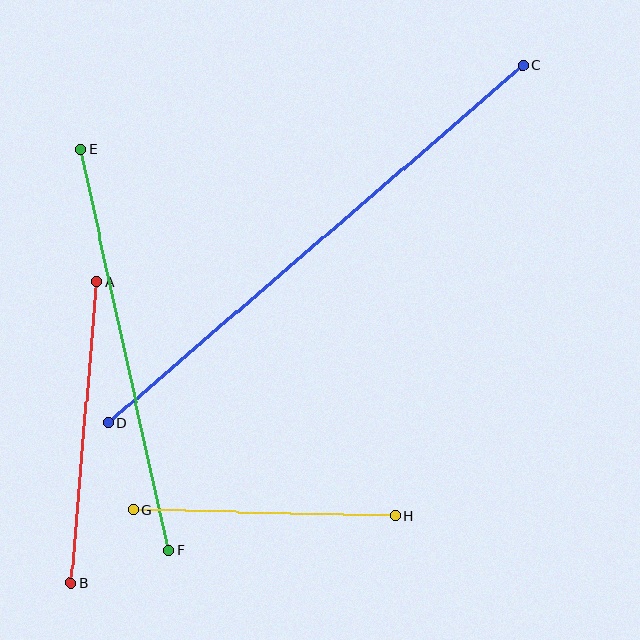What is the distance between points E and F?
The distance is approximately 411 pixels.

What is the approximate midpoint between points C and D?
The midpoint is at approximately (316, 244) pixels.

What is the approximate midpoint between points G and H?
The midpoint is at approximately (264, 513) pixels.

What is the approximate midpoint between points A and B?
The midpoint is at approximately (84, 432) pixels.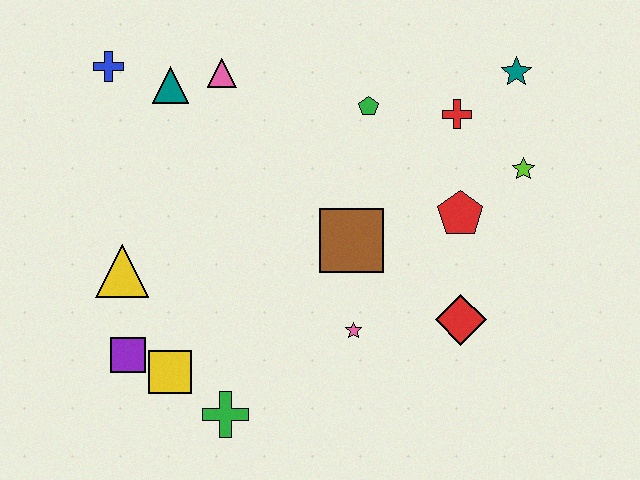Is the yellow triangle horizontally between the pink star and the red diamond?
No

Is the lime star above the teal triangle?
No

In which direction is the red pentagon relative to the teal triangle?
The red pentagon is to the right of the teal triangle.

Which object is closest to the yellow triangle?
The purple square is closest to the yellow triangle.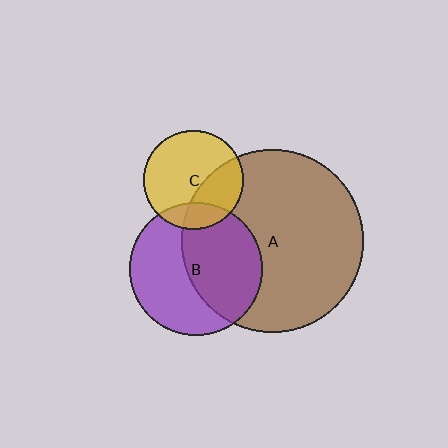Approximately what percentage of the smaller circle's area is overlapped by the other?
Approximately 35%.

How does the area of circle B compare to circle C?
Approximately 1.8 times.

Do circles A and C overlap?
Yes.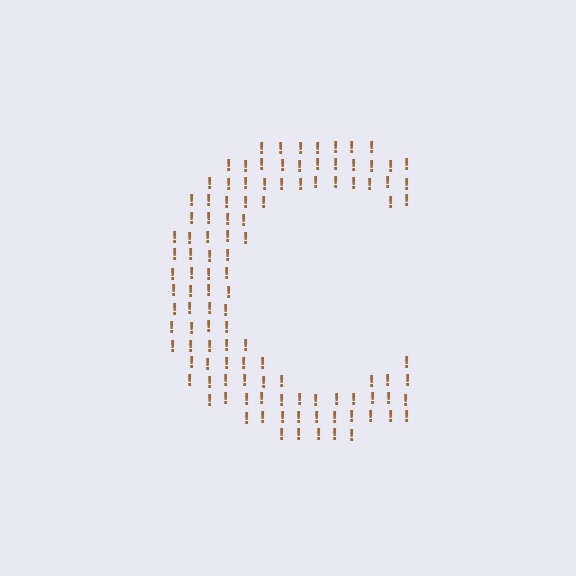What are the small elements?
The small elements are exclamation marks.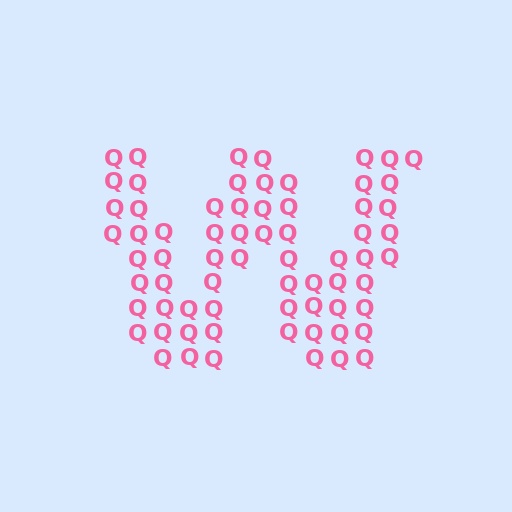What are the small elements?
The small elements are letter Q's.